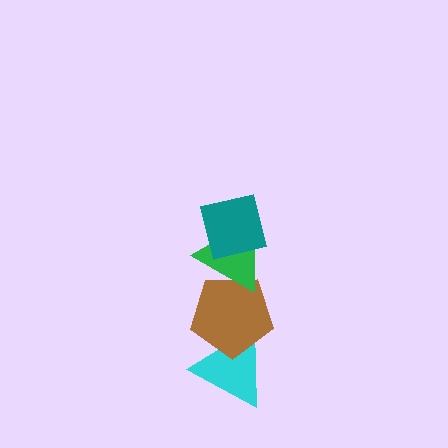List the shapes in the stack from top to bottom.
From top to bottom: the teal square, the green triangle, the brown pentagon, the cyan triangle.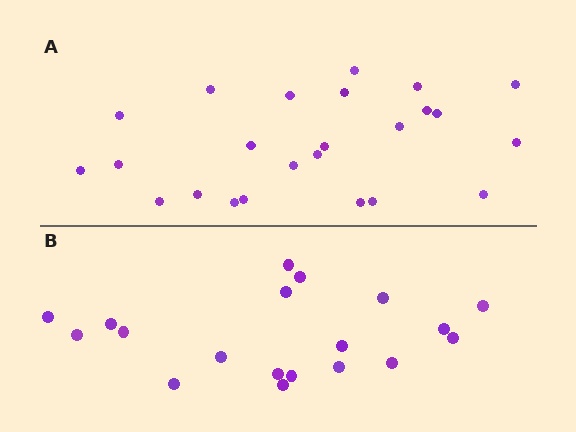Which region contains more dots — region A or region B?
Region A (the top region) has more dots.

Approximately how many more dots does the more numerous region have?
Region A has about 5 more dots than region B.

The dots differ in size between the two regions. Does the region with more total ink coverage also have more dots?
No. Region B has more total ink coverage because its dots are larger, but region A actually contains more individual dots. Total area can be misleading — the number of items is what matters here.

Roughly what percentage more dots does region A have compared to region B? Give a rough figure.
About 25% more.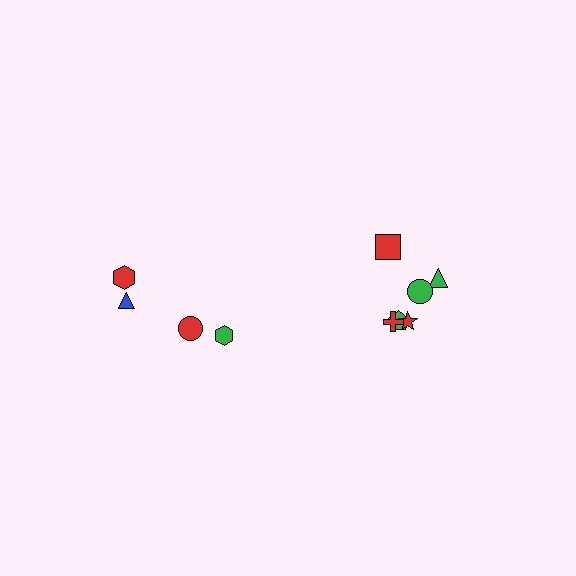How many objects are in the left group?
There are 4 objects.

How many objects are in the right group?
There are 6 objects.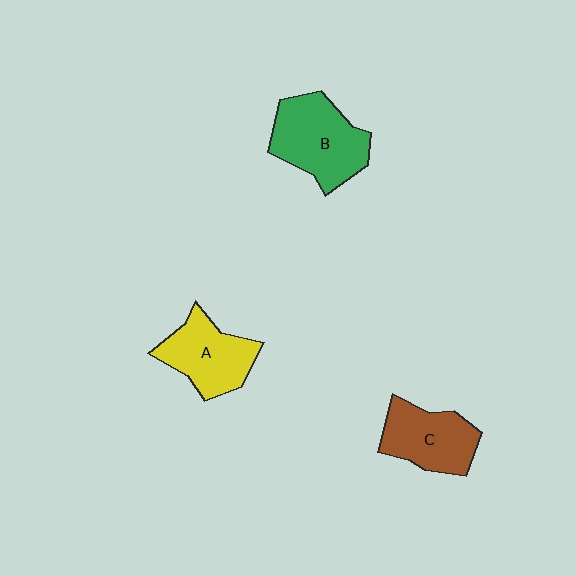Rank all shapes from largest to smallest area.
From largest to smallest: B (green), A (yellow), C (brown).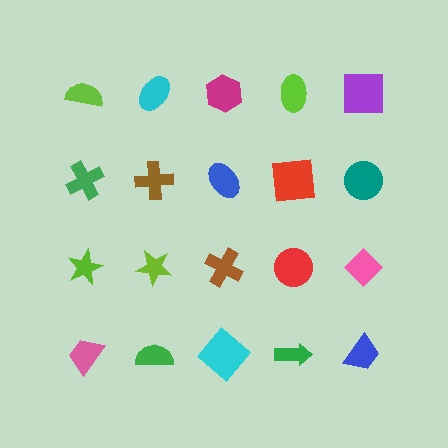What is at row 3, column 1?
A lime star.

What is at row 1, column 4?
A lime ellipse.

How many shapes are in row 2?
5 shapes.